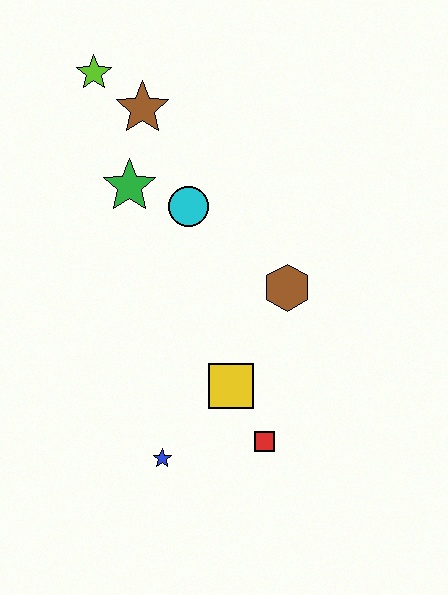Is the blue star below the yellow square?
Yes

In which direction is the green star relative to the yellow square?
The green star is above the yellow square.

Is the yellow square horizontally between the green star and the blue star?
No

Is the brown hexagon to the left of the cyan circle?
No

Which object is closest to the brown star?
The lime star is closest to the brown star.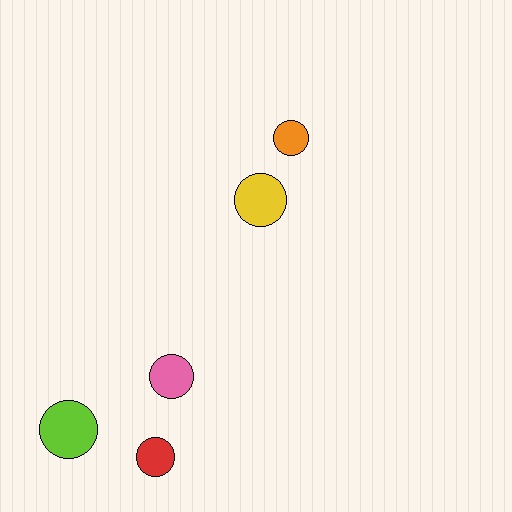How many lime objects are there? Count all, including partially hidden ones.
There is 1 lime object.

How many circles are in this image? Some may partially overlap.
There are 5 circles.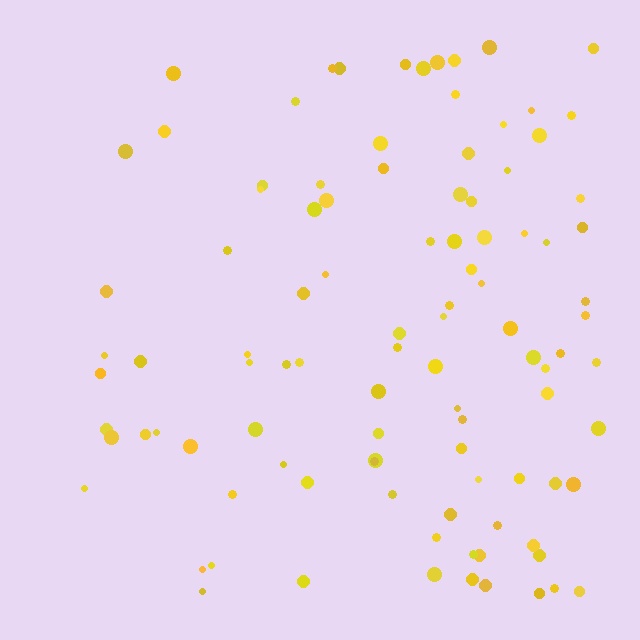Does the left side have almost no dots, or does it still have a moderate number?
Still a moderate number, just noticeably fewer than the right.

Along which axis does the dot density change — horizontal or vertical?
Horizontal.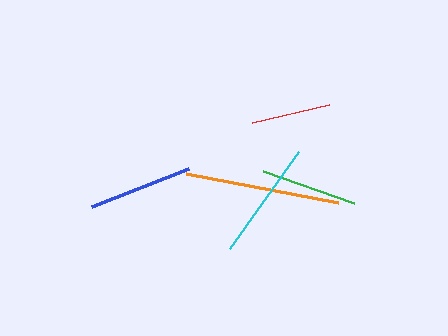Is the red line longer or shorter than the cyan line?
The cyan line is longer than the red line.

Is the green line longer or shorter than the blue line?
The blue line is longer than the green line.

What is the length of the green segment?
The green segment is approximately 97 pixels long.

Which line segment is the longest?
The orange line is the longest at approximately 155 pixels.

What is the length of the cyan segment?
The cyan segment is approximately 119 pixels long.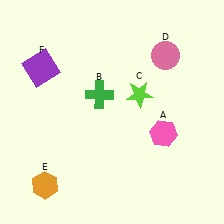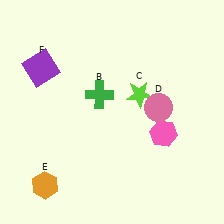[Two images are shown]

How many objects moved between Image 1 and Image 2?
1 object moved between the two images.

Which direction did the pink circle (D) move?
The pink circle (D) moved down.